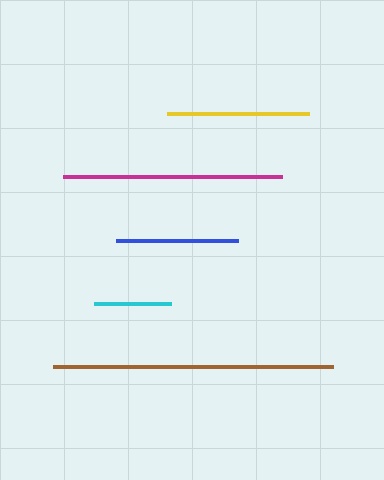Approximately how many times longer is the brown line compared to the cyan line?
The brown line is approximately 3.6 times the length of the cyan line.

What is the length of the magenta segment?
The magenta segment is approximately 220 pixels long.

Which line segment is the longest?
The brown line is the longest at approximately 280 pixels.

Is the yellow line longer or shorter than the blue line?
The yellow line is longer than the blue line.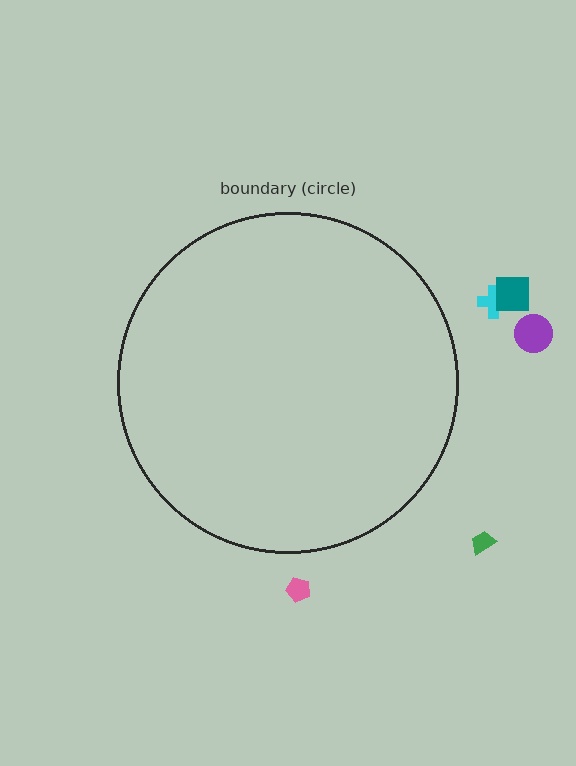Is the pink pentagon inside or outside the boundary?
Outside.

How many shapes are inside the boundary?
0 inside, 5 outside.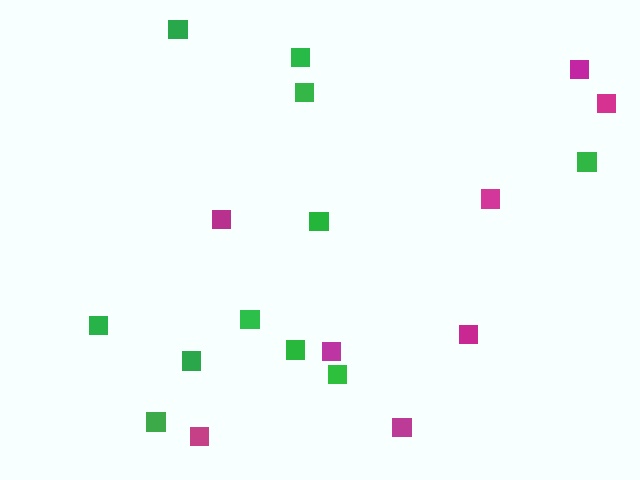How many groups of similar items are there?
There are 2 groups: one group of magenta squares (8) and one group of green squares (11).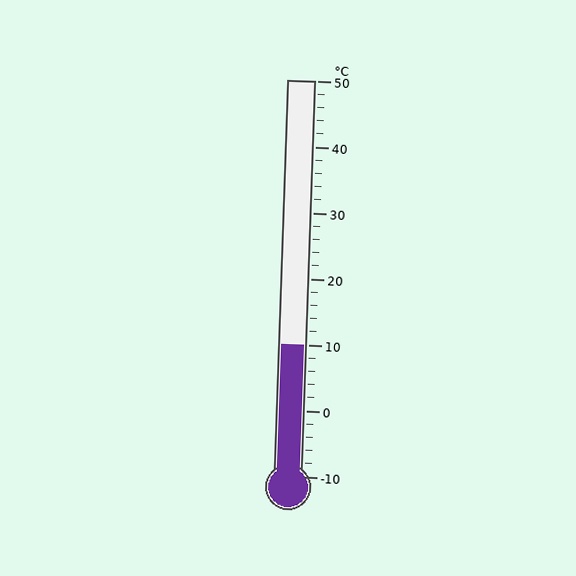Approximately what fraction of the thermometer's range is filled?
The thermometer is filled to approximately 35% of its range.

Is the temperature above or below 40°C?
The temperature is below 40°C.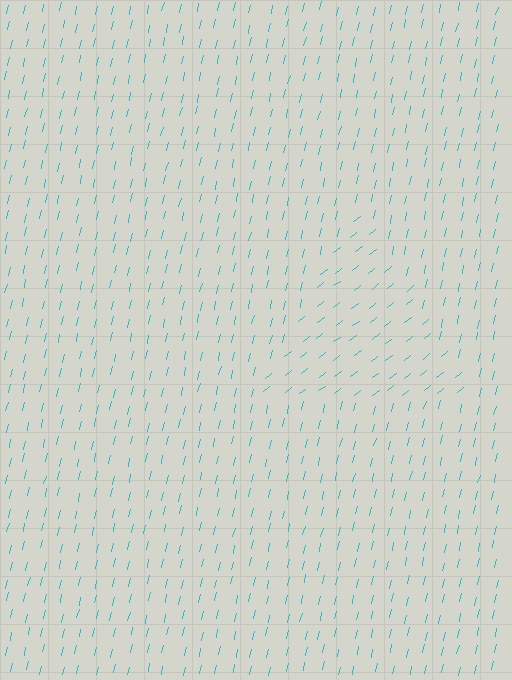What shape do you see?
I see a triangle.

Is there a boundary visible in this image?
Yes, there is a texture boundary formed by a change in line orientation.